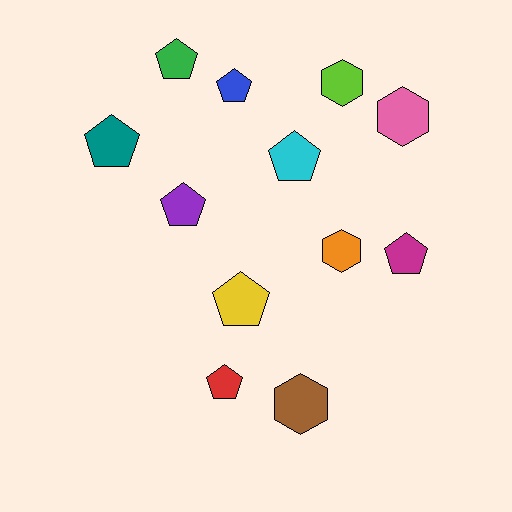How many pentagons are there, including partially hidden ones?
There are 8 pentagons.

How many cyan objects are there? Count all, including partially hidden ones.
There is 1 cyan object.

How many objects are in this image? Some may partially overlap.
There are 12 objects.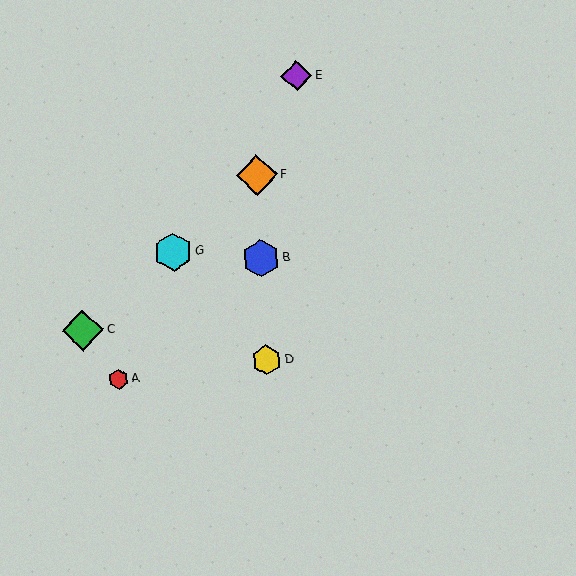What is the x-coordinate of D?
Object D is at x≈267.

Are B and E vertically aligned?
No, B is at x≈261 and E is at x≈297.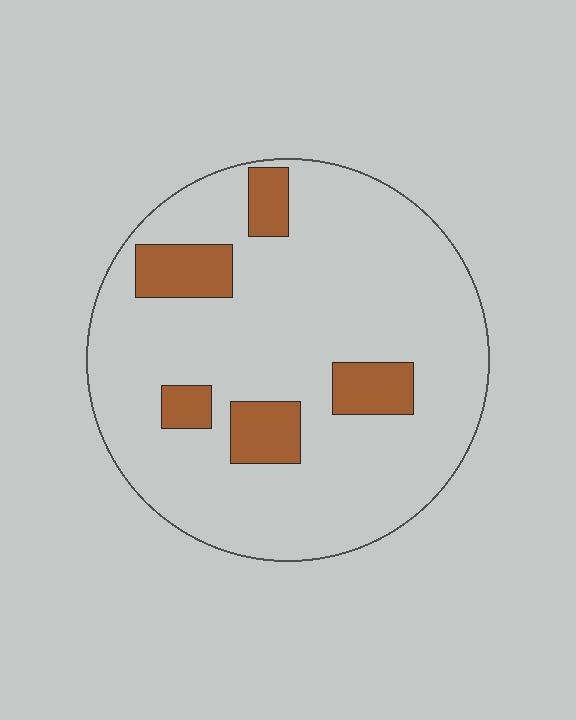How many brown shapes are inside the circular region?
5.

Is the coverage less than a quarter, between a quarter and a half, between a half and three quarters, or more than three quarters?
Less than a quarter.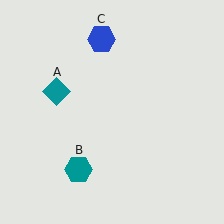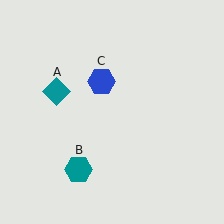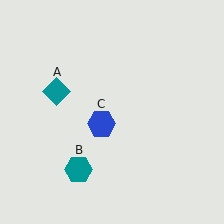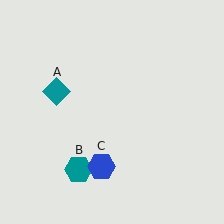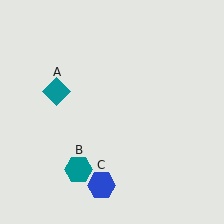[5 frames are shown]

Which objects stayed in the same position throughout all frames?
Teal diamond (object A) and teal hexagon (object B) remained stationary.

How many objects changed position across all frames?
1 object changed position: blue hexagon (object C).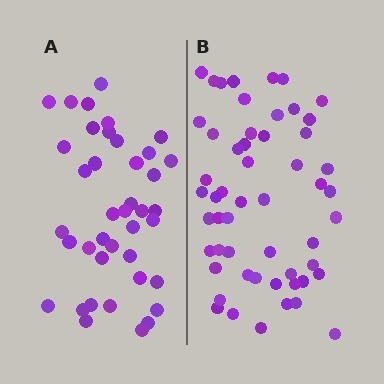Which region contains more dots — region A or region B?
Region B (the right region) has more dots.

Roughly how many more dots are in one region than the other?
Region B has approximately 15 more dots than region A.